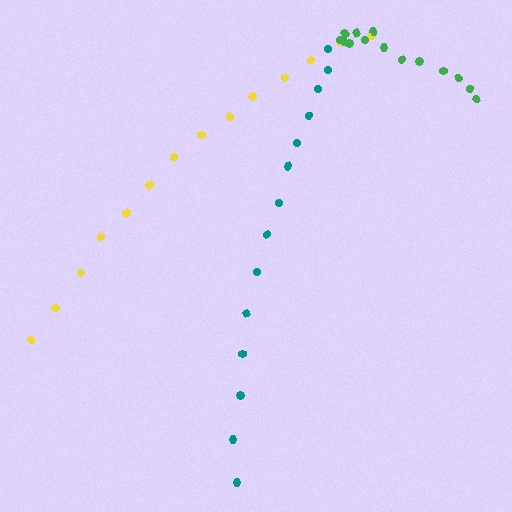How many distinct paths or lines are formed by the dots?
There are 3 distinct paths.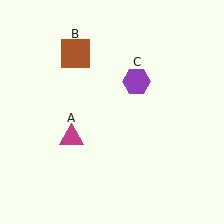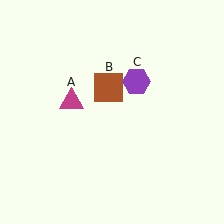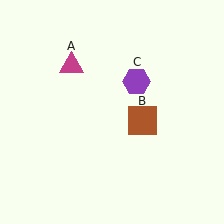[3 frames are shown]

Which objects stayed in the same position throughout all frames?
Purple hexagon (object C) remained stationary.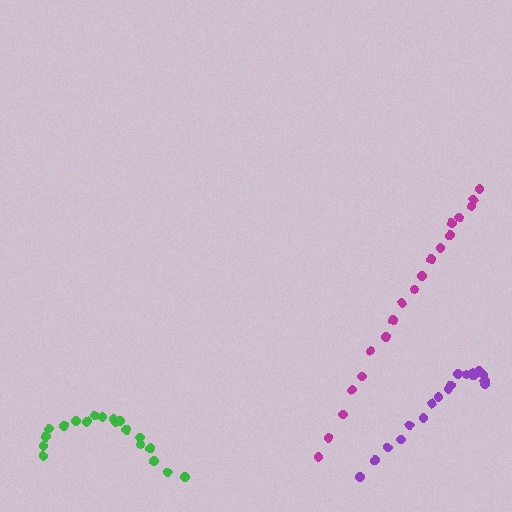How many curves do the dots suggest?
There are 3 distinct paths.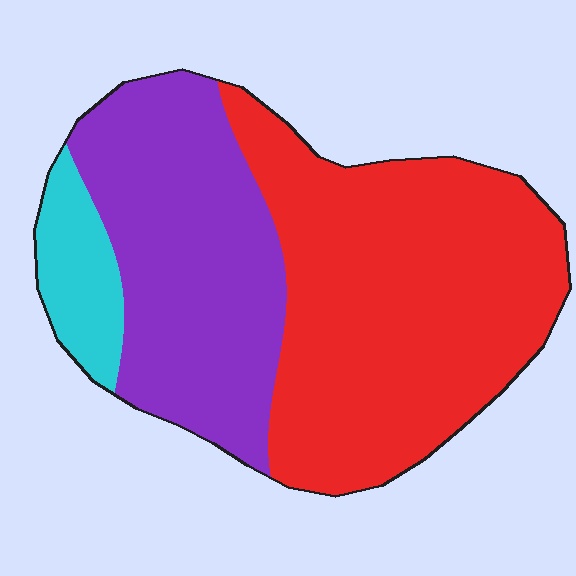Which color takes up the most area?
Red, at roughly 55%.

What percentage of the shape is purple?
Purple takes up between a third and a half of the shape.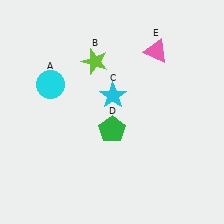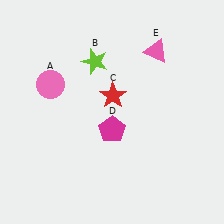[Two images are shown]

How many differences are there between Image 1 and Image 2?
There are 3 differences between the two images.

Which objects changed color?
A changed from cyan to pink. C changed from cyan to red. D changed from green to magenta.